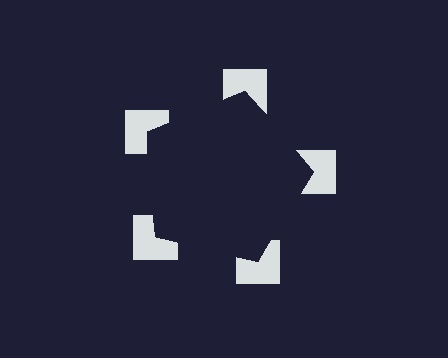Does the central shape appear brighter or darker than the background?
It typically appears slightly darker than the background, even though no actual brightness change is drawn.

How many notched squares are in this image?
There are 5 — one at each vertex of the illusory pentagon.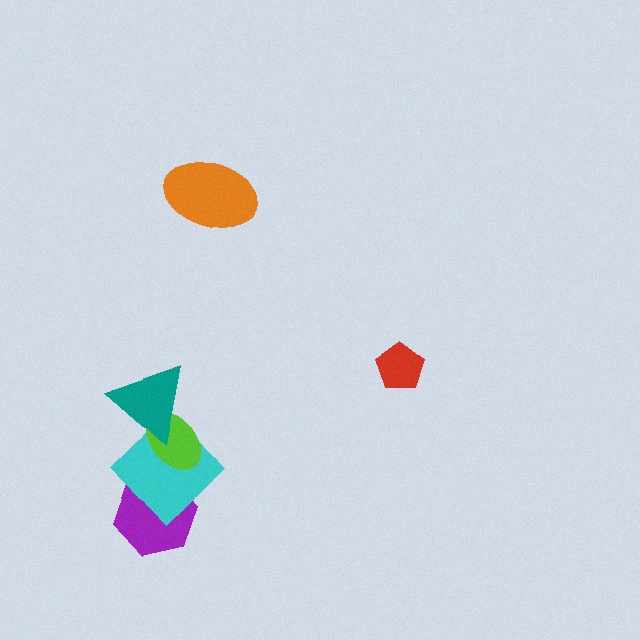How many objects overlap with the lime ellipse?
2 objects overlap with the lime ellipse.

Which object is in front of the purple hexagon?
The cyan diamond is in front of the purple hexagon.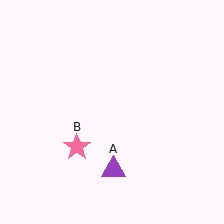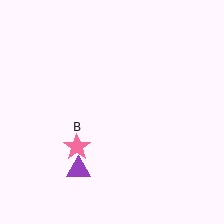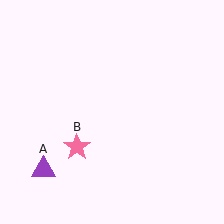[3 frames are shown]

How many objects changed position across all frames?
1 object changed position: purple triangle (object A).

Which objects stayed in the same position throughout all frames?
Pink star (object B) remained stationary.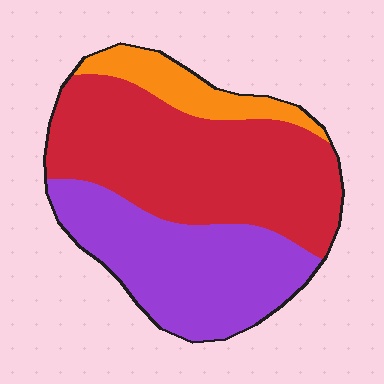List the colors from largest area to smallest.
From largest to smallest: red, purple, orange.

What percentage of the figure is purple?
Purple covers 37% of the figure.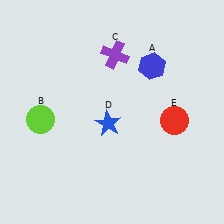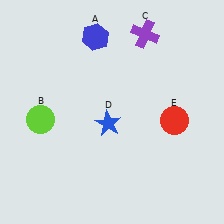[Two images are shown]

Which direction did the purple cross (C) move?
The purple cross (C) moved right.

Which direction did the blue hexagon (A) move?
The blue hexagon (A) moved left.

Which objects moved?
The objects that moved are: the blue hexagon (A), the purple cross (C).